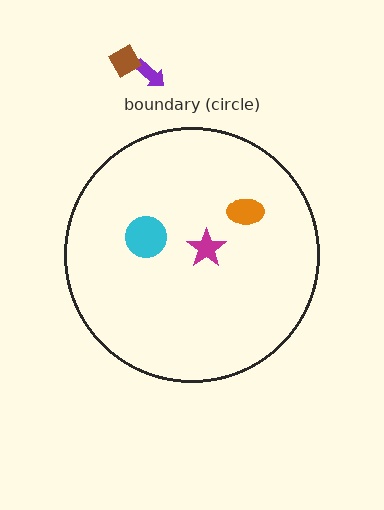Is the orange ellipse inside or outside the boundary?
Inside.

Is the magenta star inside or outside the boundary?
Inside.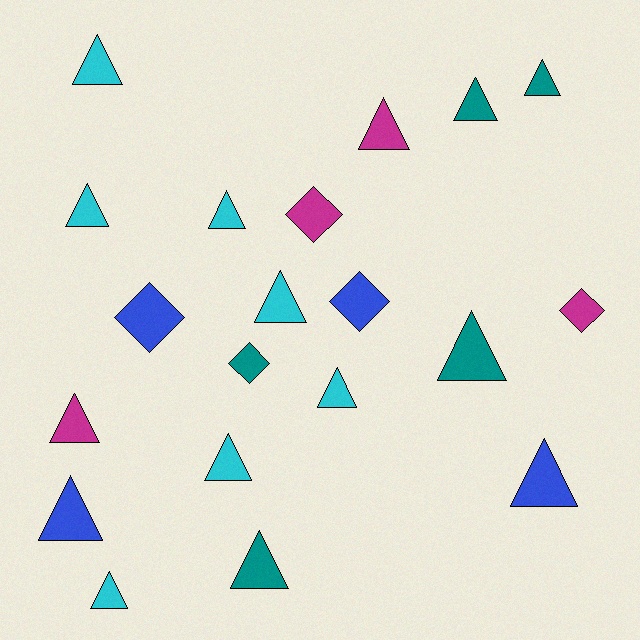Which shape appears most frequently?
Triangle, with 15 objects.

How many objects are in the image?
There are 20 objects.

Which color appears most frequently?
Cyan, with 7 objects.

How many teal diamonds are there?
There is 1 teal diamond.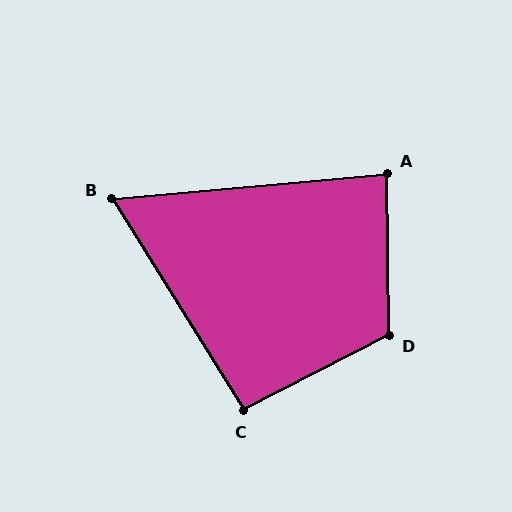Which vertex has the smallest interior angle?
B, at approximately 63 degrees.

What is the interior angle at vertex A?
Approximately 85 degrees (approximately right).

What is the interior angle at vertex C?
Approximately 95 degrees (approximately right).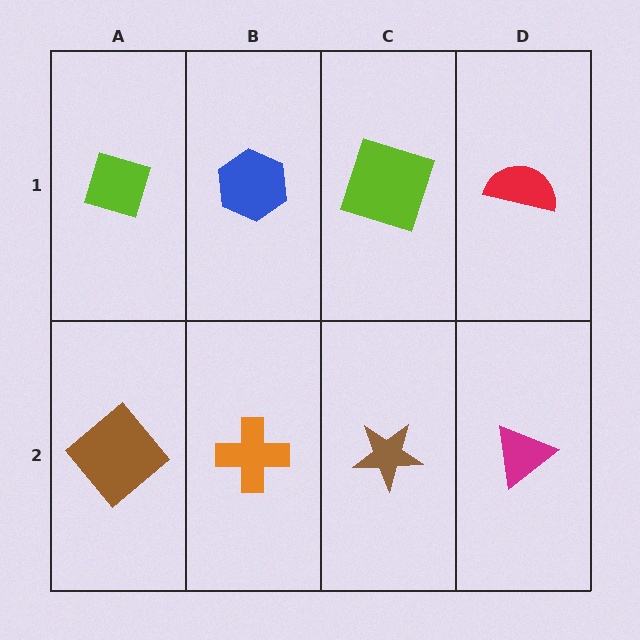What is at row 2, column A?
A brown diamond.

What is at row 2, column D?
A magenta triangle.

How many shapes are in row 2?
4 shapes.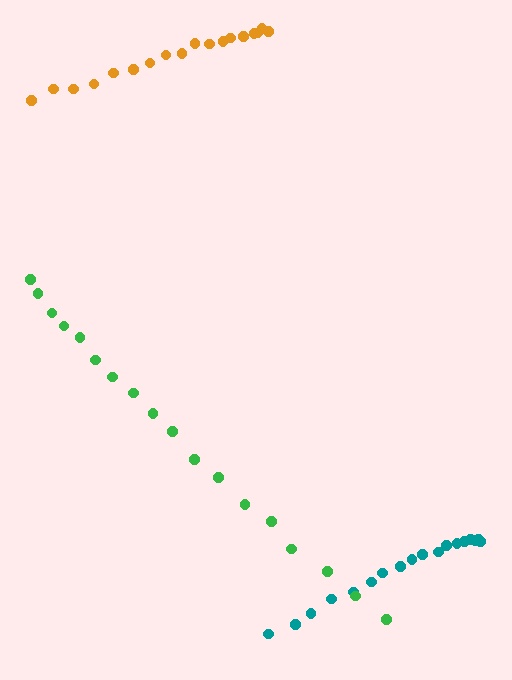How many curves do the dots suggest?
There are 3 distinct paths.